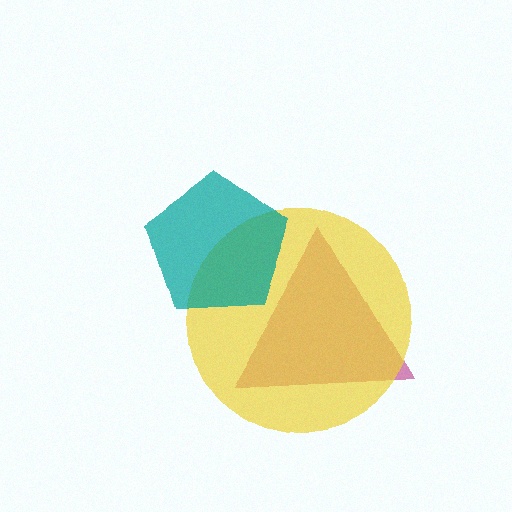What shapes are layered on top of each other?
The layered shapes are: a magenta triangle, a yellow circle, a teal pentagon.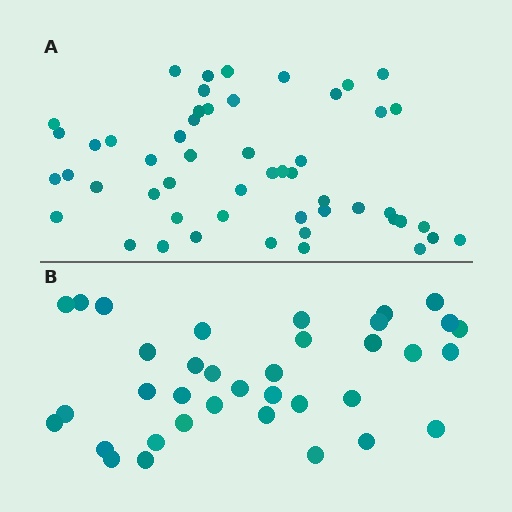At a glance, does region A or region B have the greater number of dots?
Region A (the top region) has more dots.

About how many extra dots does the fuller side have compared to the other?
Region A has approximately 15 more dots than region B.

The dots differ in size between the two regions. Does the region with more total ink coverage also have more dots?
No. Region B has more total ink coverage because its dots are larger, but region A actually contains more individual dots. Total area can be misleading — the number of items is what matters here.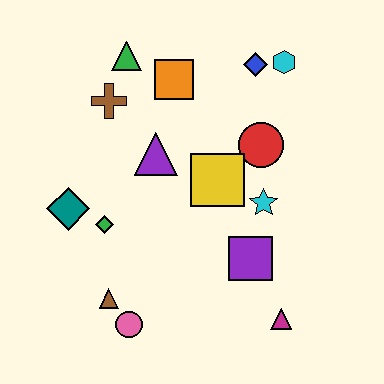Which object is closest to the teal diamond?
The green diamond is closest to the teal diamond.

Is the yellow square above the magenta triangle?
Yes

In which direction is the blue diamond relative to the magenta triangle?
The blue diamond is above the magenta triangle.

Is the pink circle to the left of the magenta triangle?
Yes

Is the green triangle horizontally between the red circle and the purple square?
No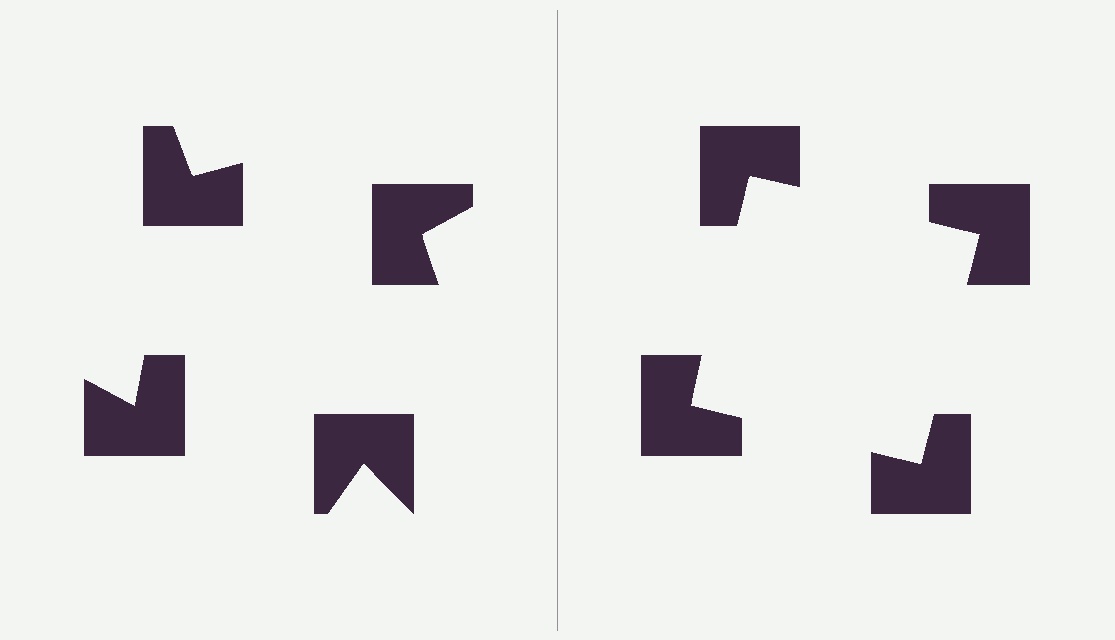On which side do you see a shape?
An illusory square appears on the right side. On the left side the wedge cuts are rotated, so no coherent shape forms.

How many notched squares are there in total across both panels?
8 — 4 on each side.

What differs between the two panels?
The notched squares are positioned identically on both sides; only the wedge orientations differ. On the right they align to a square; on the left they are misaligned.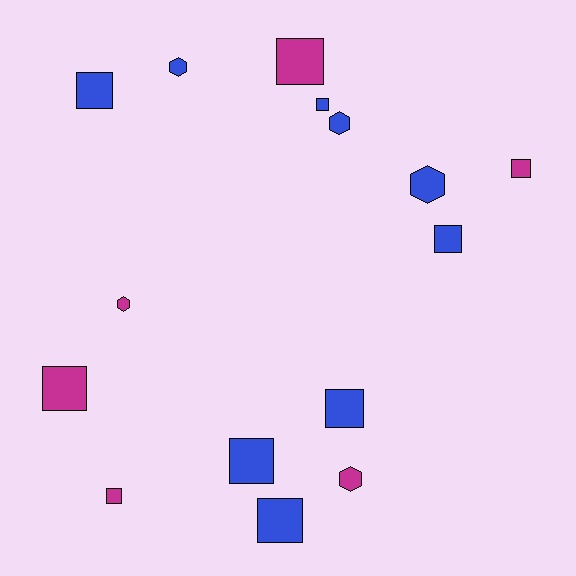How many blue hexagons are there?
There are 3 blue hexagons.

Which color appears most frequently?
Blue, with 9 objects.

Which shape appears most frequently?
Square, with 10 objects.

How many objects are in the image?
There are 15 objects.